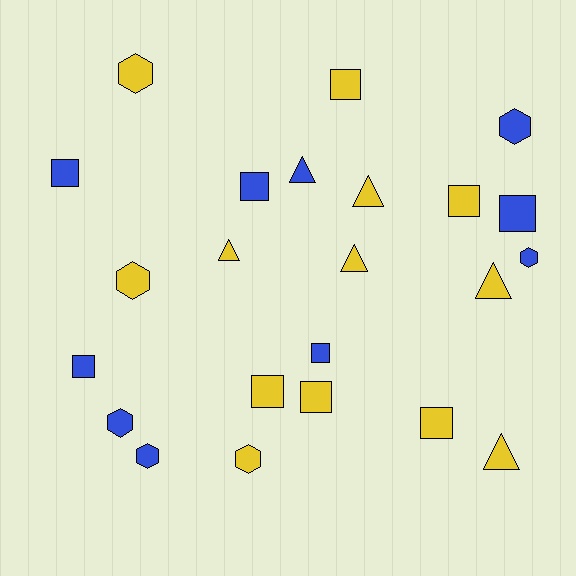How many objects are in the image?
There are 23 objects.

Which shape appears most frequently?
Square, with 10 objects.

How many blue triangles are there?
There is 1 blue triangle.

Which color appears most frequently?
Yellow, with 13 objects.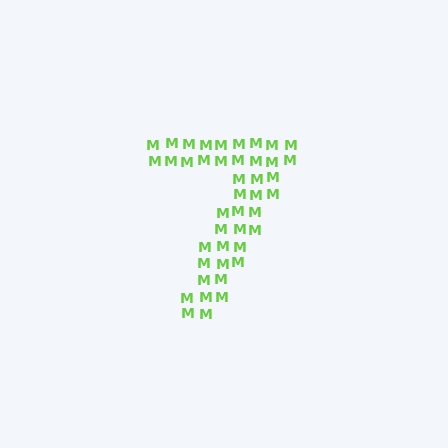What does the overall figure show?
The overall figure shows the digit 7.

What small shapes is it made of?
It is made of small letter M's.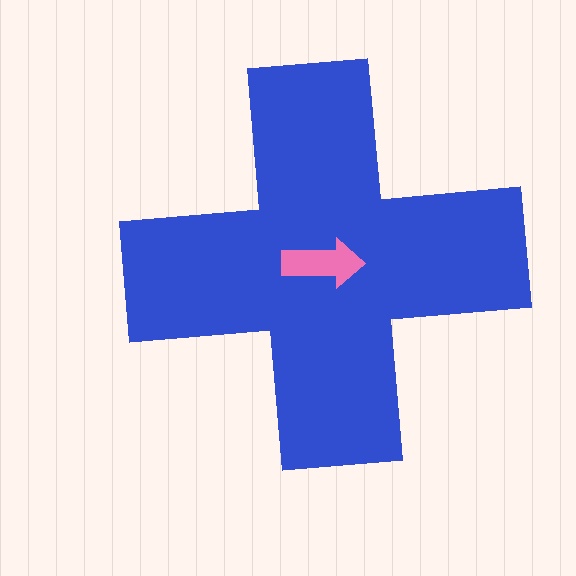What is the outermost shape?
The blue cross.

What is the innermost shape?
The pink arrow.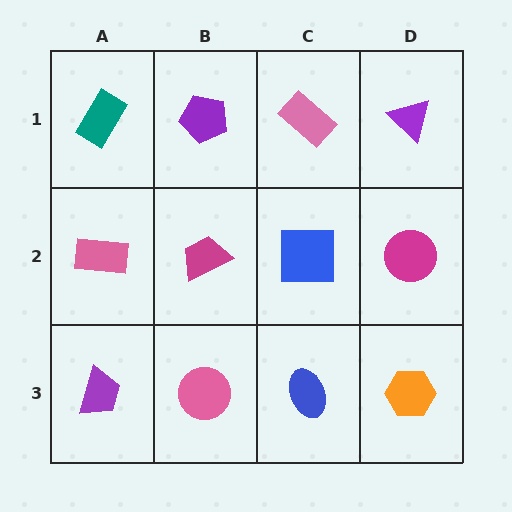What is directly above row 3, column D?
A magenta circle.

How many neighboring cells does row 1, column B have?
3.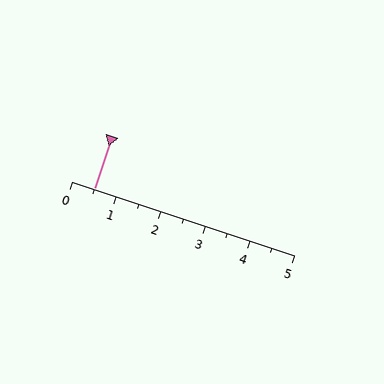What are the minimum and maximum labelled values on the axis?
The axis runs from 0 to 5.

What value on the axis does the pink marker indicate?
The marker indicates approximately 0.5.